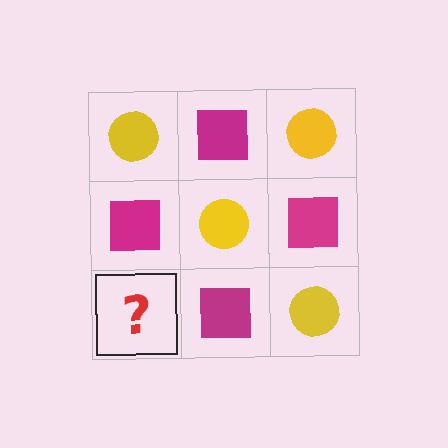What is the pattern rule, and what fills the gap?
The rule is that it alternates yellow circle and magenta square in a checkerboard pattern. The gap should be filled with a yellow circle.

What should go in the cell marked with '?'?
The missing cell should contain a yellow circle.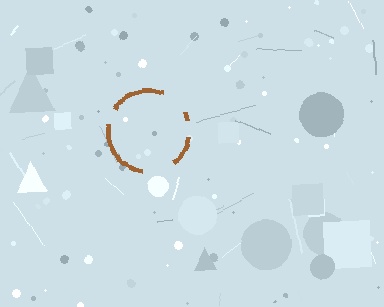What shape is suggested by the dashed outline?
The dashed outline suggests a circle.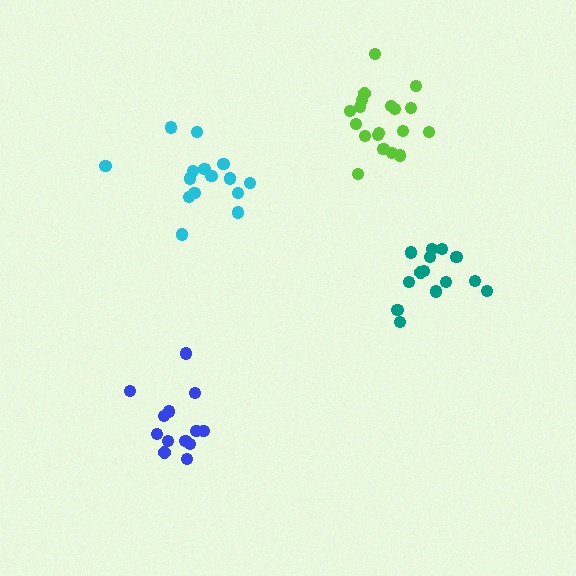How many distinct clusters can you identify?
There are 4 distinct clusters.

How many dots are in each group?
Group 1: 13 dots, Group 2: 14 dots, Group 3: 15 dots, Group 4: 19 dots (61 total).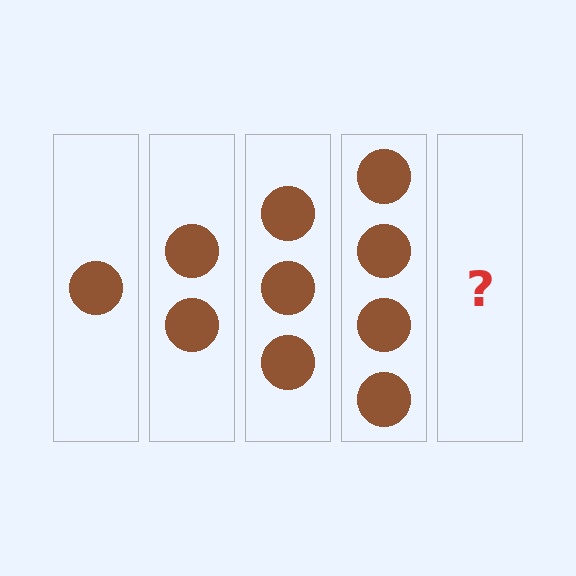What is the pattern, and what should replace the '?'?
The pattern is that each step adds one more circle. The '?' should be 5 circles.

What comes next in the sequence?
The next element should be 5 circles.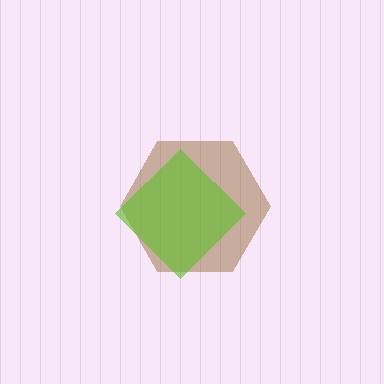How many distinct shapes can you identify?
There are 2 distinct shapes: a brown hexagon, a lime diamond.